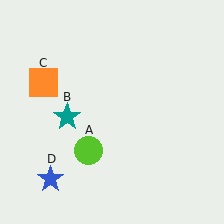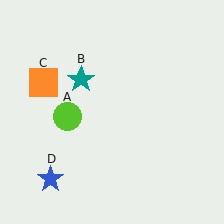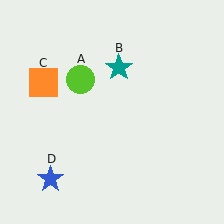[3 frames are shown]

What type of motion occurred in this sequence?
The lime circle (object A), teal star (object B) rotated clockwise around the center of the scene.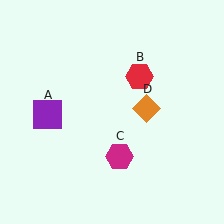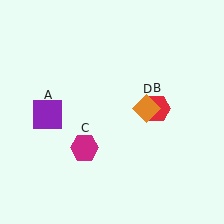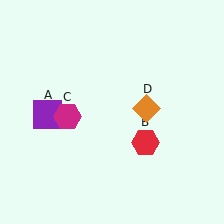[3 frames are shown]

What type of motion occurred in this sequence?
The red hexagon (object B), magenta hexagon (object C) rotated clockwise around the center of the scene.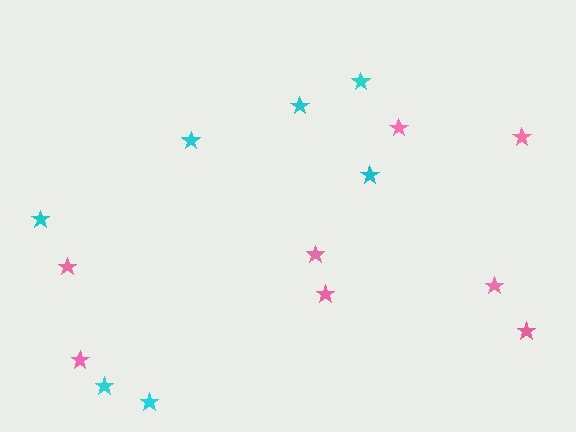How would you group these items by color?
There are 2 groups: one group of pink stars (8) and one group of cyan stars (7).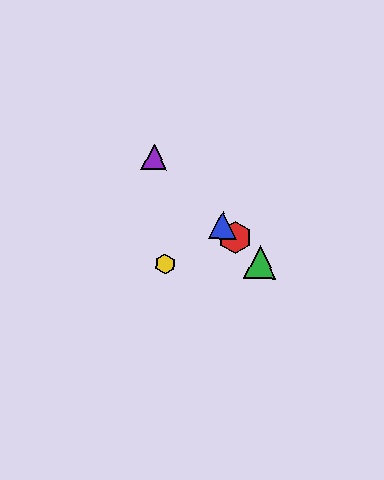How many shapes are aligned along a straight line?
4 shapes (the red hexagon, the blue triangle, the green triangle, the purple triangle) are aligned along a straight line.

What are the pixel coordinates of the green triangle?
The green triangle is at (260, 262).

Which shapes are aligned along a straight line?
The red hexagon, the blue triangle, the green triangle, the purple triangle are aligned along a straight line.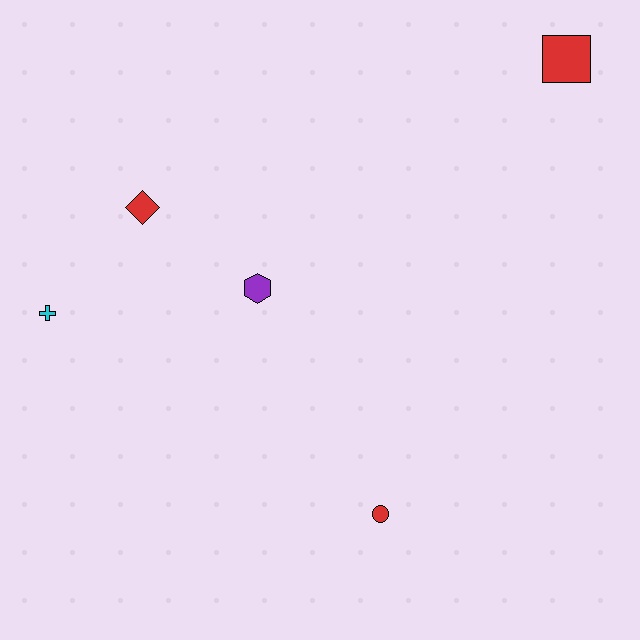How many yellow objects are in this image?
There are no yellow objects.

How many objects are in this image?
There are 5 objects.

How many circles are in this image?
There is 1 circle.